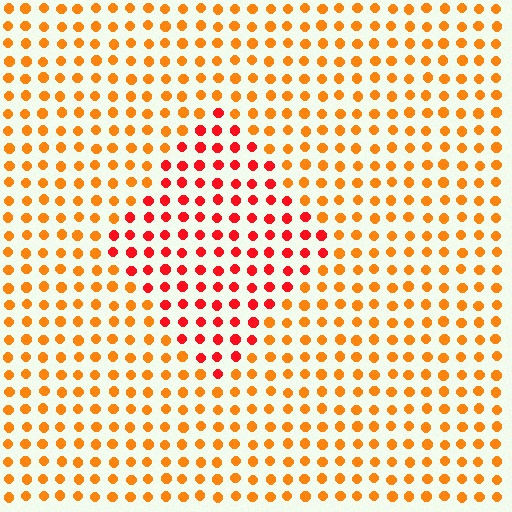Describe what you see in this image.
The image is filled with small orange elements in a uniform arrangement. A diamond-shaped region is visible where the elements are tinted to a slightly different hue, forming a subtle color boundary.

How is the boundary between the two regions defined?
The boundary is defined purely by a slight shift in hue (about 34 degrees). Spacing, size, and orientation are identical on both sides.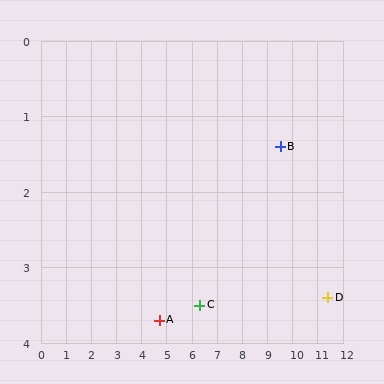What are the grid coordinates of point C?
Point C is at approximately (6.3, 3.5).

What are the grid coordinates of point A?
Point A is at approximately (4.7, 3.7).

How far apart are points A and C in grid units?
Points A and C are about 1.6 grid units apart.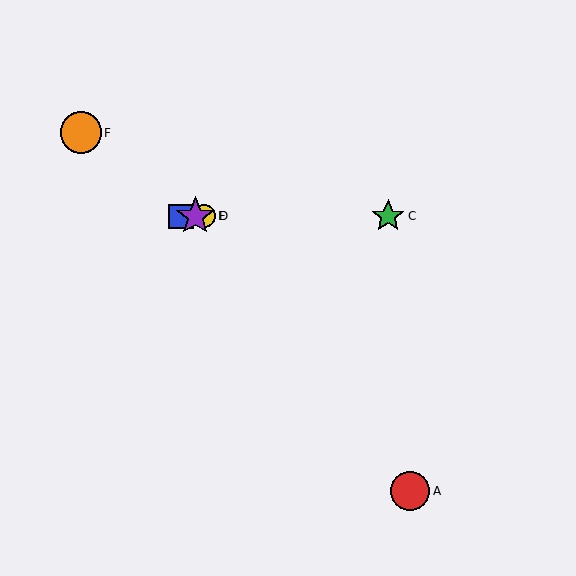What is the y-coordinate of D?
Object D is at y≈216.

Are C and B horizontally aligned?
Yes, both are at y≈216.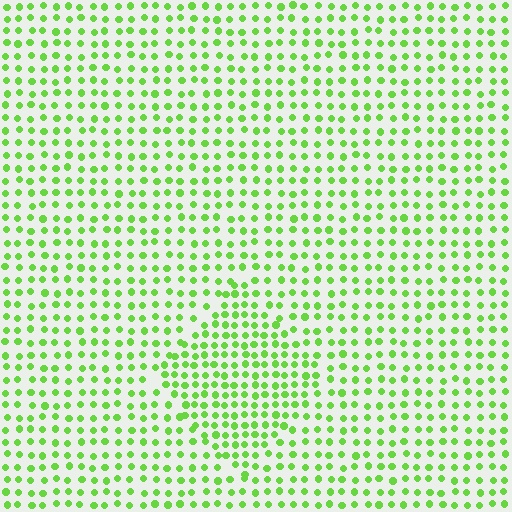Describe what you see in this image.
The image contains small lime elements arranged at two different densities. A diamond-shaped region is visible where the elements are more densely packed than the surrounding area.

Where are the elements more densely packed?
The elements are more densely packed inside the diamond boundary.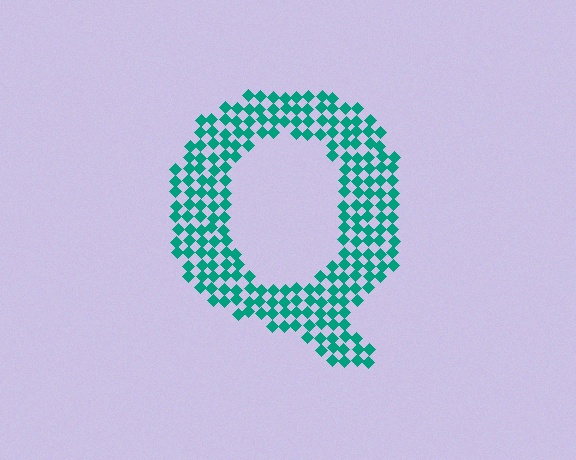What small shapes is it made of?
It is made of small diamonds.